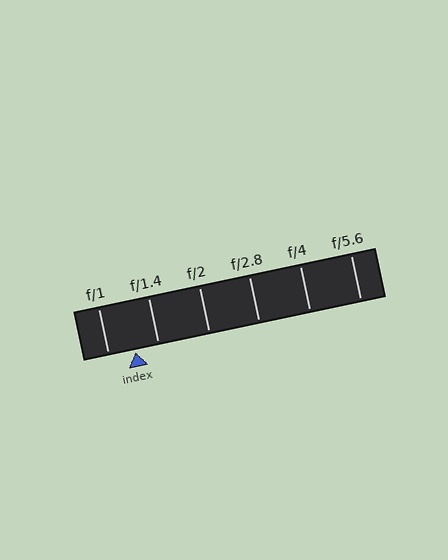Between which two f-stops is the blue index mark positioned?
The index mark is between f/1 and f/1.4.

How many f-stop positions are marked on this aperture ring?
There are 6 f-stop positions marked.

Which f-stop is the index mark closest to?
The index mark is closest to f/1.4.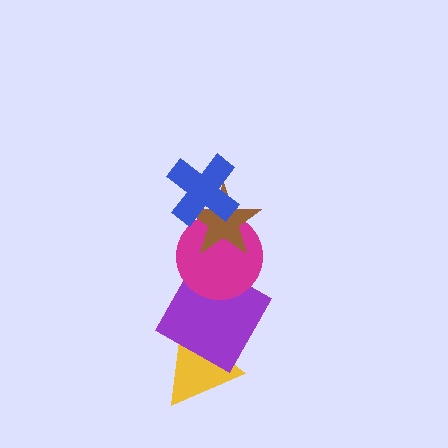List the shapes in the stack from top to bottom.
From top to bottom: the blue cross, the brown star, the magenta circle, the purple square, the yellow triangle.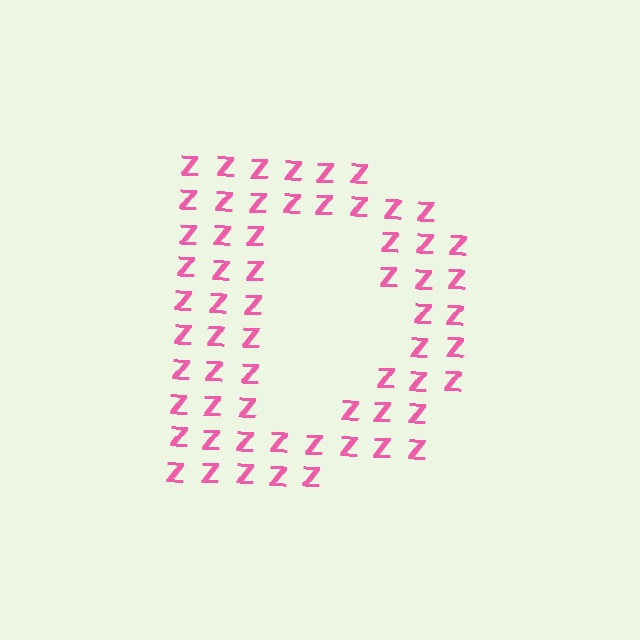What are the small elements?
The small elements are letter Z's.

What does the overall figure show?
The overall figure shows the letter D.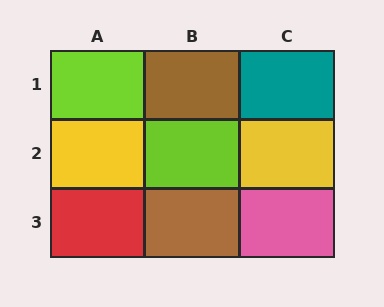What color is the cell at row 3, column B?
Brown.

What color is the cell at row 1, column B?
Brown.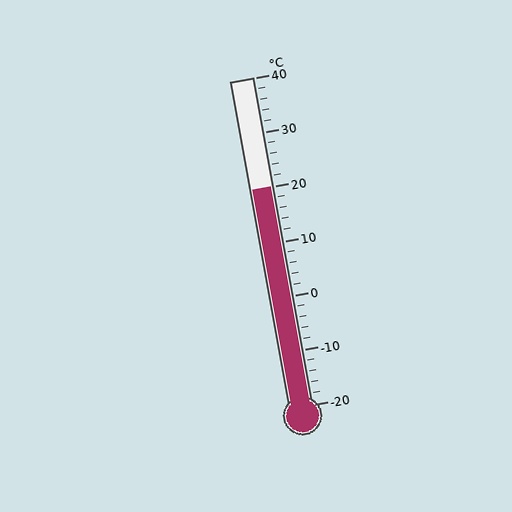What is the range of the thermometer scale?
The thermometer scale ranges from -20°C to 40°C.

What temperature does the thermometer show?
The thermometer shows approximately 20°C.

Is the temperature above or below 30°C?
The temperature is below 30°C.